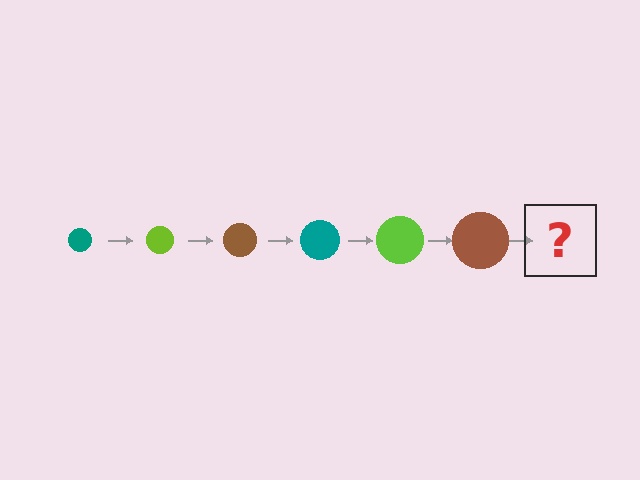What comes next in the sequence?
The next element should be a teal circle, larger than the previous one.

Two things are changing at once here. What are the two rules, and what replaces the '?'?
The two rules are that the circle grows larger each step and the color cycles through teal, lime, and brown. The '?' should be a teal circle, larger than the previous one.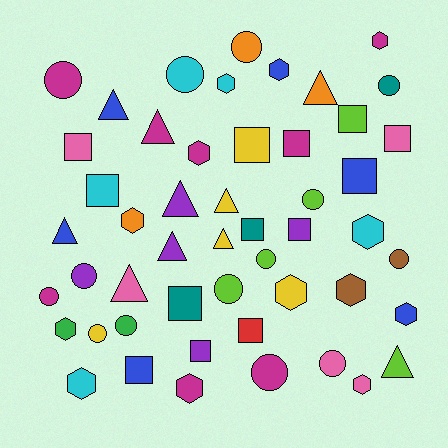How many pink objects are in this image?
There are 5 pink objects.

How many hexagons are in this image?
There are 13 hexagons.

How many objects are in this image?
There are 50 objects.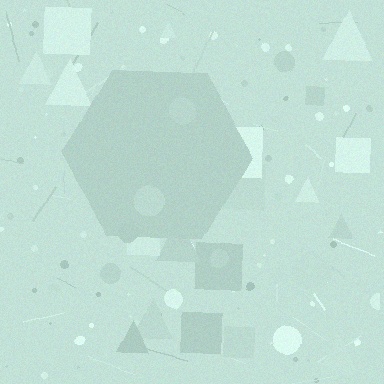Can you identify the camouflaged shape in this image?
The camouflaged shape is a hexagon.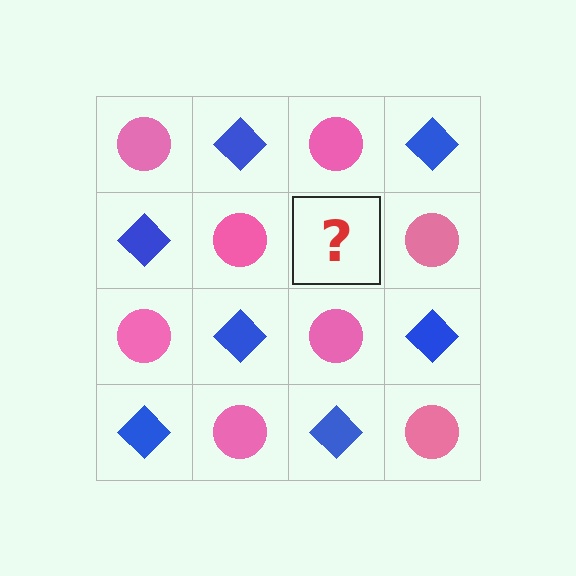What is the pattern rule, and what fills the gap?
The rule is that it alternates pink circle and blue diamond in a checkerboard pattern. The gap should be filled with a blue diamond.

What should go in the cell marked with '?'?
The missing cell should contain a blue diamond.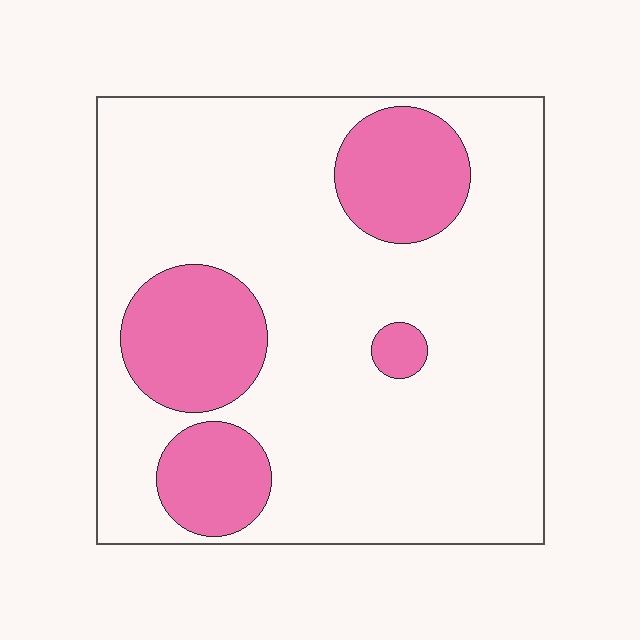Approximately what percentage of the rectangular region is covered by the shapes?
Approximately 20%.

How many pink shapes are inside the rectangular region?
4.